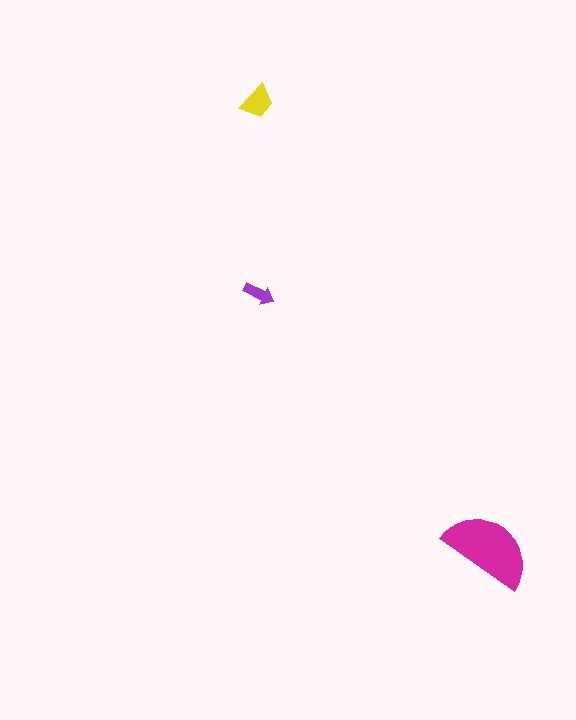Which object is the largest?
The magenta semicircle.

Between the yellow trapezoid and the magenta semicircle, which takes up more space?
The magenta semicircle.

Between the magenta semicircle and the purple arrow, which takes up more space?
The magenta semicircle.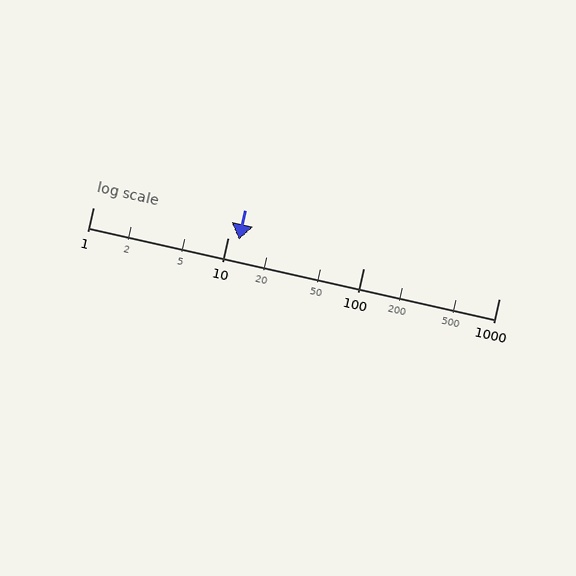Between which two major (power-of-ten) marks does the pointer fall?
The pointer is between 10 and 100.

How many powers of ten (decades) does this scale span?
The scale spans 3 decades, from 1 to 1000.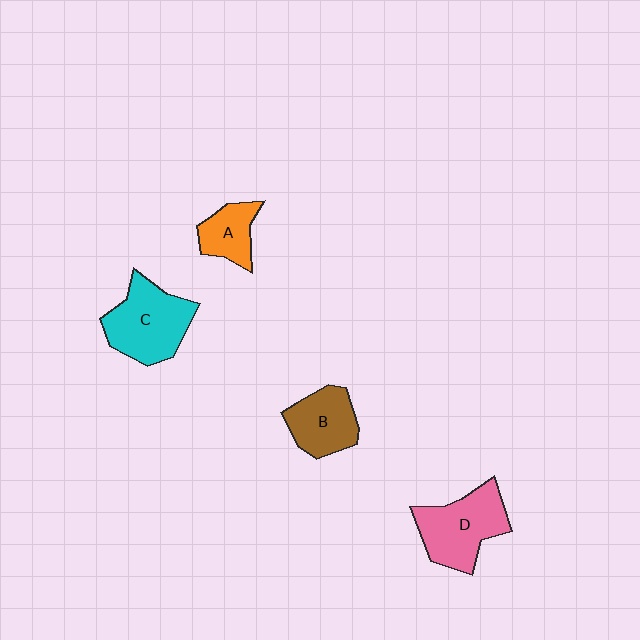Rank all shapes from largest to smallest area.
From largest to smallest: C (cyan), D (pink), B (brown), A (orange).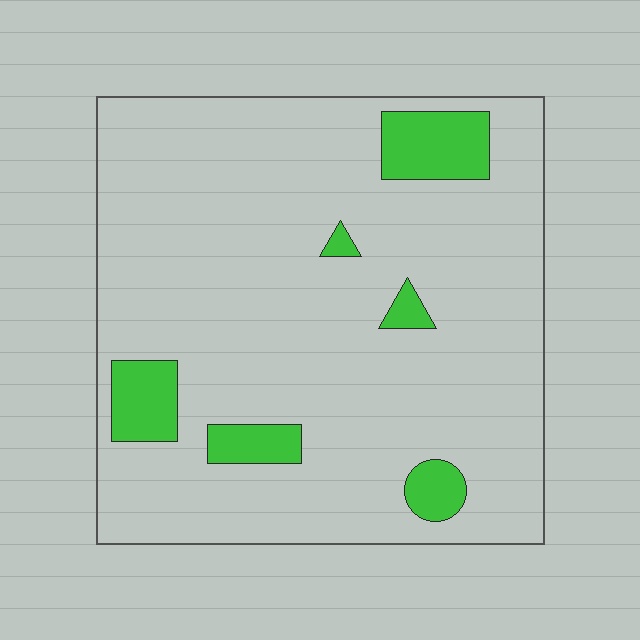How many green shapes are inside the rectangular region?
6.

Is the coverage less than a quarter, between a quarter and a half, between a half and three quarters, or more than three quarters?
Less than a quarter.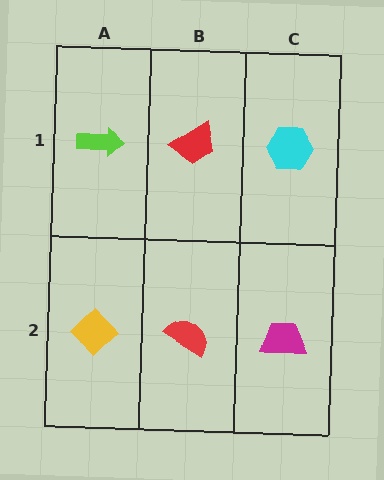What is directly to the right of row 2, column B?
A magenta trapezoid.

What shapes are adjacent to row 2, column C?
A cyan hexagon (row 1, column C), a red semicircle (row 2, column B).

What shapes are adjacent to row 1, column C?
A magenta trapezoid (row 2, column C), a red trapezoid (row 1, column B).